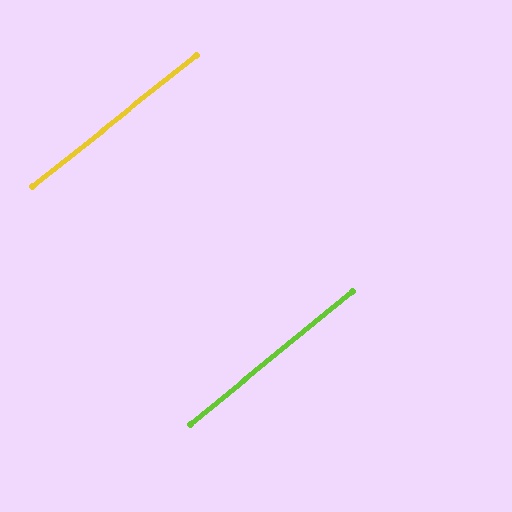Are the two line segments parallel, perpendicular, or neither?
Parallel — their directions differ by only 1.1°.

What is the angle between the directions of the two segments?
Approximately 1 degree.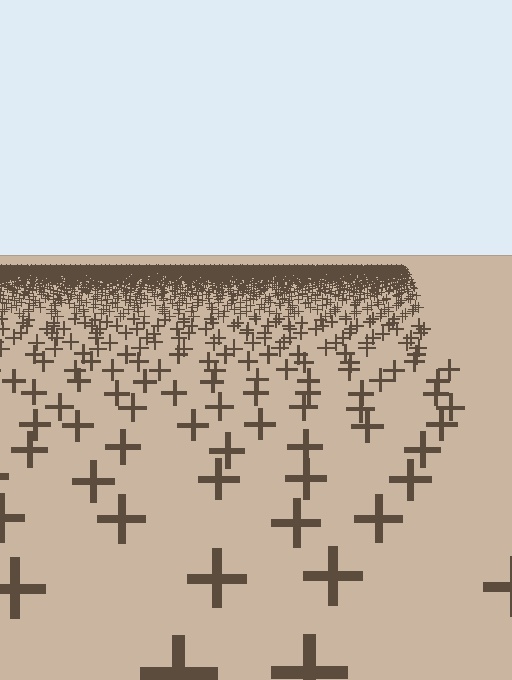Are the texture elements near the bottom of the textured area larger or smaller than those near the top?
Larger. Near the bottom, elements are closer to the viewer and appear at a bigger on-screen size.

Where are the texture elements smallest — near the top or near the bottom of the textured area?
Near the top.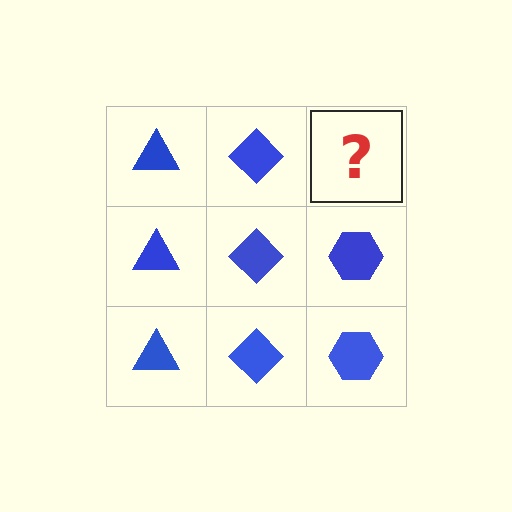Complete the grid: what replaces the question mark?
The question mark should be replaced with a blue hexagon.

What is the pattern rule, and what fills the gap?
The rule is that each column has a consistent shape. The gap should be filled with a blue hexagon.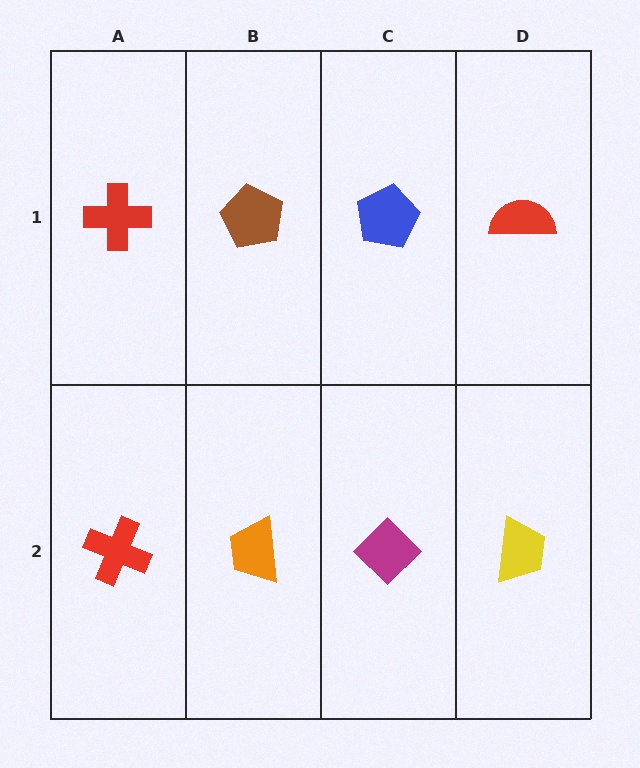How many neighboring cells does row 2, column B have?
3.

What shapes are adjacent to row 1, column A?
A red cross (row 2, column A), a brown pentagon (row 1, column B).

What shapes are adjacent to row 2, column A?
A red cross (row 1, column A), an orange trapezoid (row 2, column B).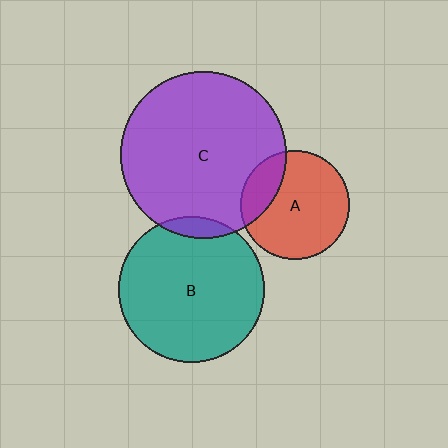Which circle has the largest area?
Circle C (purple).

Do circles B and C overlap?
Yes.